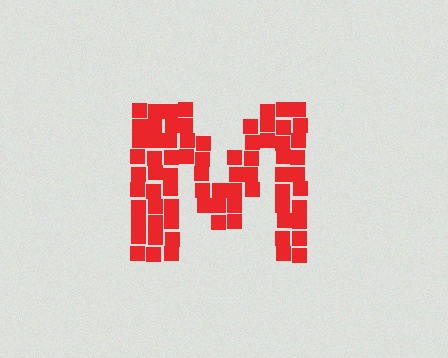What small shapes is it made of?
It is made of small squares.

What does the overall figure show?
The overall figure shows the letter M.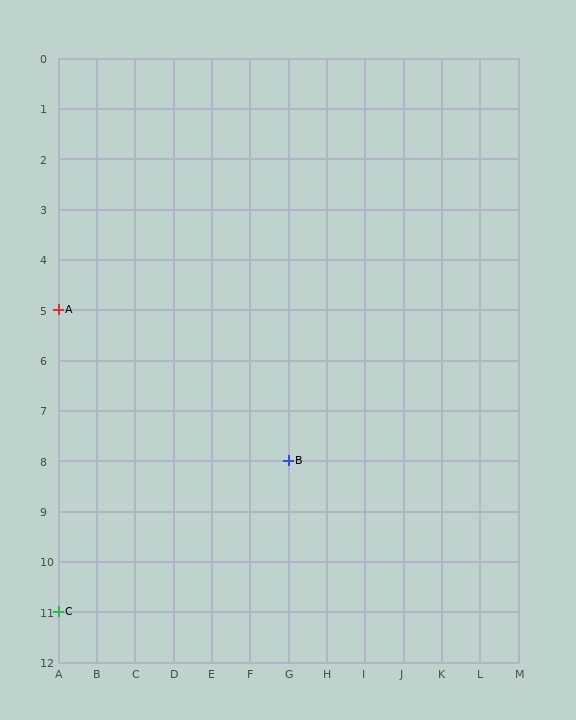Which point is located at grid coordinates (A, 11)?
Point C is at (A, 11).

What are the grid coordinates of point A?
Point A is at grid coordinates (A, 5).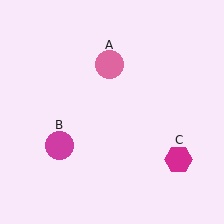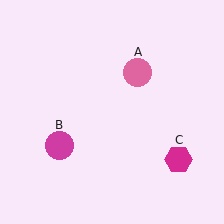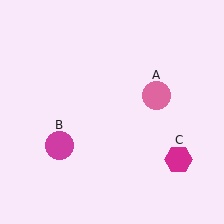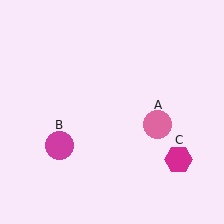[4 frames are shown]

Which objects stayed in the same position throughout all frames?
Magenta circle (object B) and magenta hexagon (object C) remained stationary.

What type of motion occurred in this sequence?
The pink circle (object A) rotated clockwise around the center of the scene.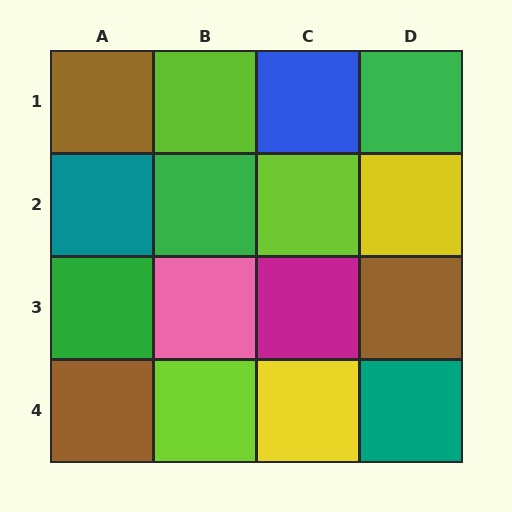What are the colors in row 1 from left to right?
Brown, lime, blue, green.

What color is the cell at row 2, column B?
Green.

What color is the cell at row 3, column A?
Green.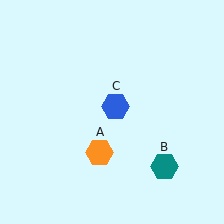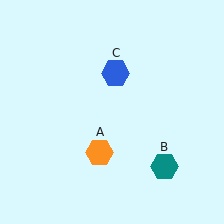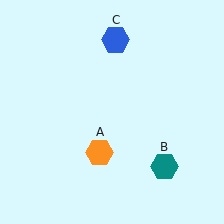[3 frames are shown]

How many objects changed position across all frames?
1 object changed position: blue hexagon (object C).